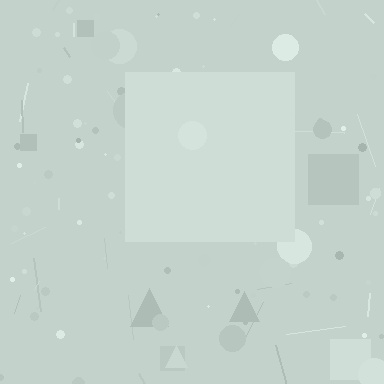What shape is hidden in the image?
A square is hidden in the image.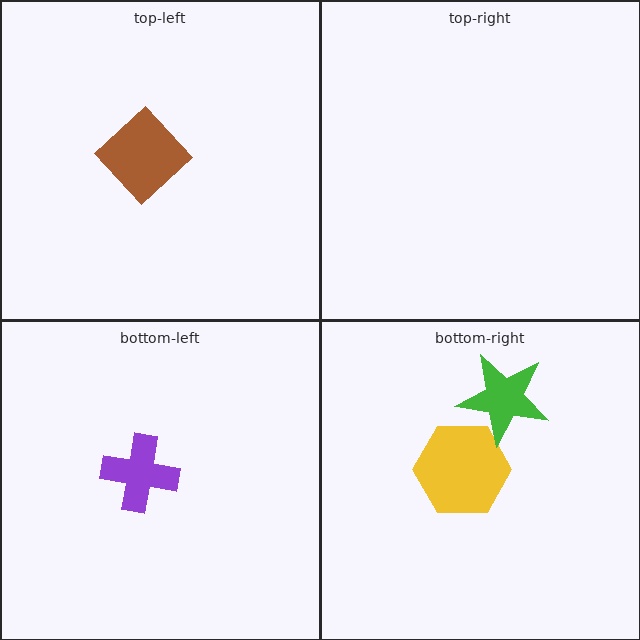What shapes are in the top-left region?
The brown diamond.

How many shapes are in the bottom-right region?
2.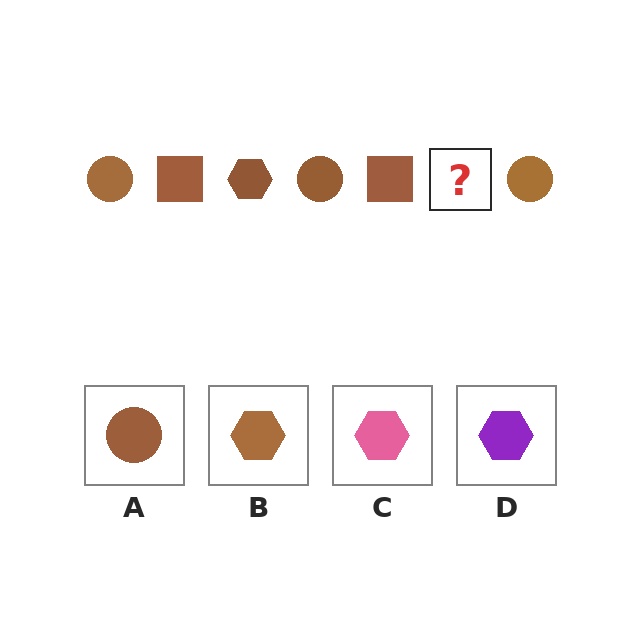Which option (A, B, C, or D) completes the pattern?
B.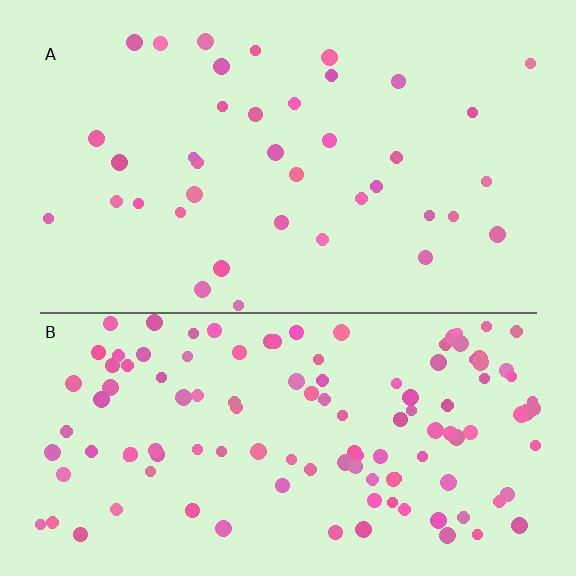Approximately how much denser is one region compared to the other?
Approximately 3.2× — region B over region A.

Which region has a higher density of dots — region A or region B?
B (the bottom).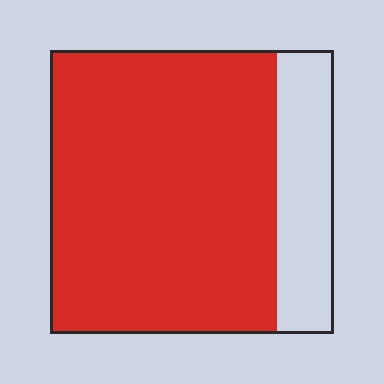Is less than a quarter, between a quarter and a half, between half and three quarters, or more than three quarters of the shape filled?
More than three quarters.